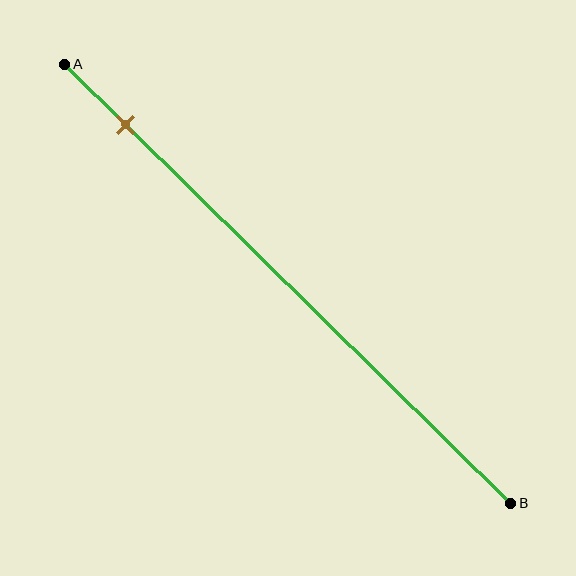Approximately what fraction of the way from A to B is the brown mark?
The brown mark is approximately 15% of the way from A to B.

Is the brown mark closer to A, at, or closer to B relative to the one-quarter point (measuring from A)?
The brown mark is closer to point A than the one-quarter point of segment AB.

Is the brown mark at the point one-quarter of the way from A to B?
No, the mark is at about 15% from A, not at the 25% one-quarter point.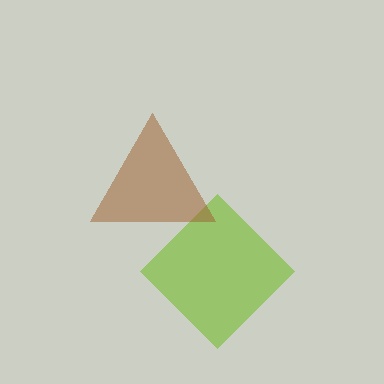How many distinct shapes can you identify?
There are 2 distinct shapes: a lime diamond, a brown triangle.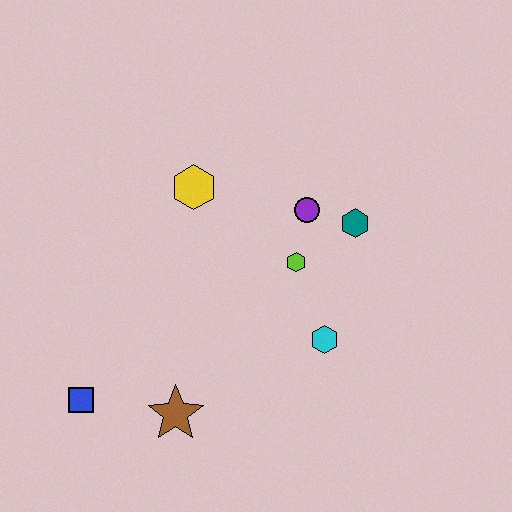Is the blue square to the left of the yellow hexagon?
Yes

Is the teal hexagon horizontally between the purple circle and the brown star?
No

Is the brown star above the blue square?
No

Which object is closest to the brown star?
The blue square is closest to the brown star.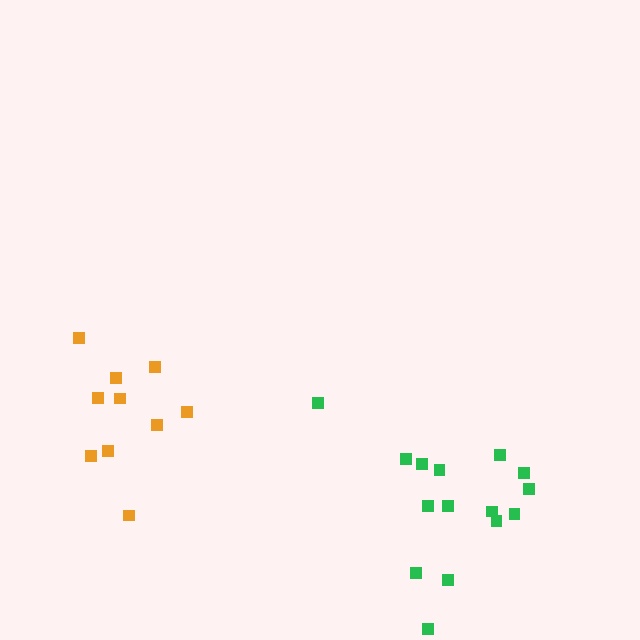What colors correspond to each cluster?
The clusters are colored: orange, green.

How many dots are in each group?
Group 1: 10 dots, Group 2: 15 dots (25 total).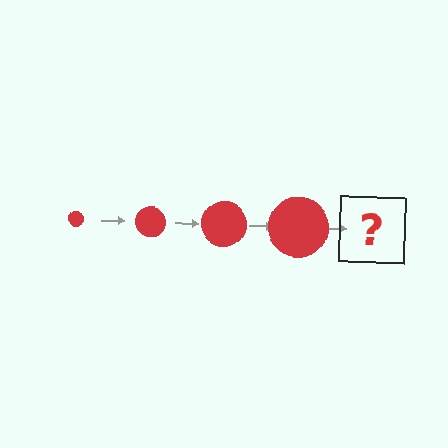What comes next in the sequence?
The next element should be a red circle, larger than the previous one.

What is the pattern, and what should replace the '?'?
The pattern is that the circle gets progressively larger each step. The '?' should be a red circle, larger than the previous one.